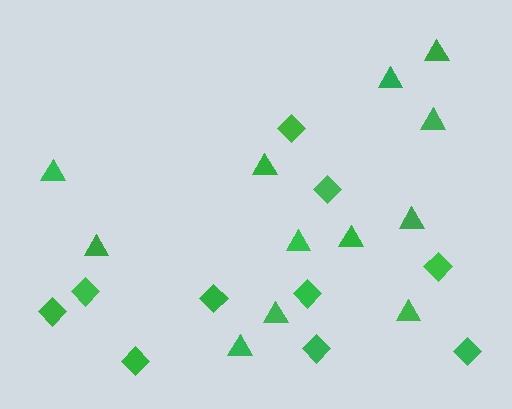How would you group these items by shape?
There are 2 groups: one group of diamonds (10) and one group of triangles (12).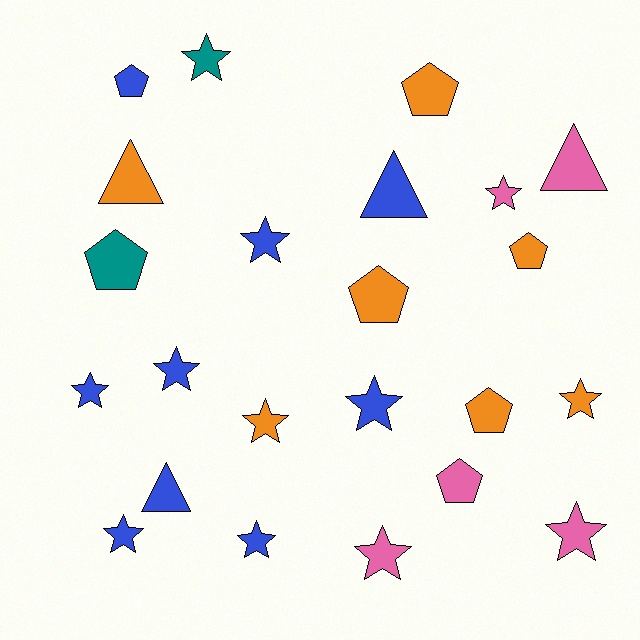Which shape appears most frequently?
Star, with 12 objects.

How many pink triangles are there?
There is 1 pink triangle.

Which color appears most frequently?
Blue, with 9 objects.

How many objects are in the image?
There are 23 objects.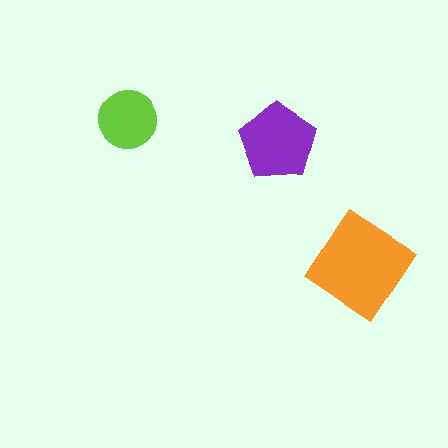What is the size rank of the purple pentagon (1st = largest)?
2nd.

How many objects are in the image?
There are 3 objects in the image.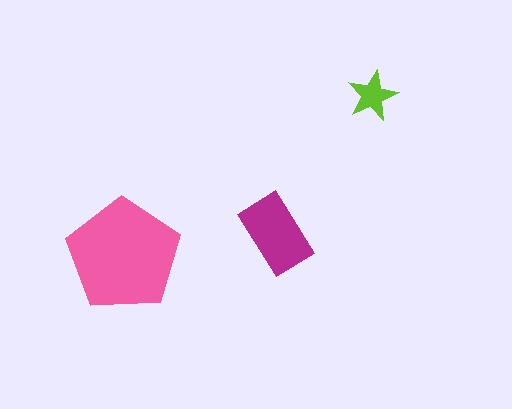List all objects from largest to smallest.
The pink pentagon, the magenta rectangle, the lime star.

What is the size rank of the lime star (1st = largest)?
3rd.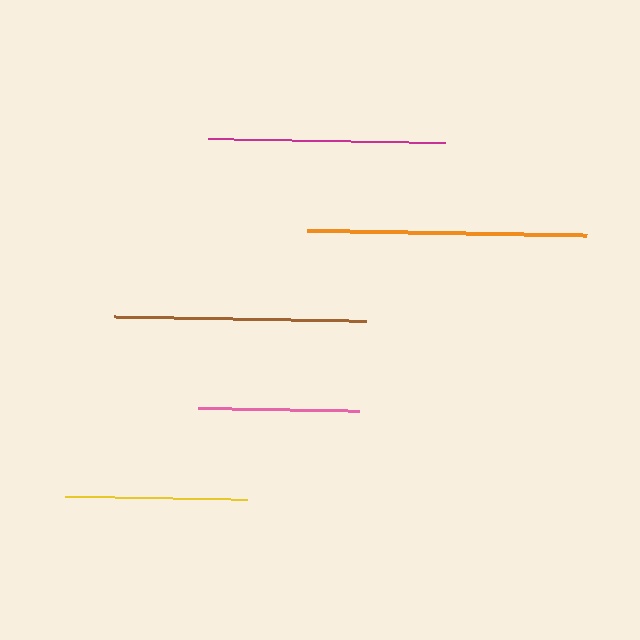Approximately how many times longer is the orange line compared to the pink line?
The orange line is approximately 1.7 times the length of the pink line.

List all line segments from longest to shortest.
From longest to shortest: orange, brown, magenta, yellow, pink.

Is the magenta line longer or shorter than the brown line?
The brown line is longer than the magenta line.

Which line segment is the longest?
The orange line is the longest at approximately 280 pixels.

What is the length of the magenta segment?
The magenta segment is approximately 238 pixels long.